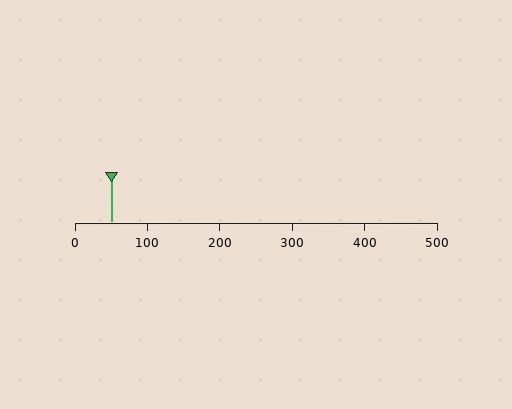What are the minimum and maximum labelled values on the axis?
The axis runs from 0 to 500.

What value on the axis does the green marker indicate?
The marker indicates approximately 50.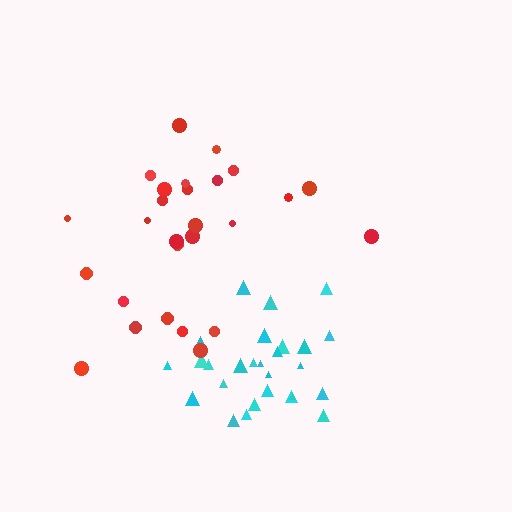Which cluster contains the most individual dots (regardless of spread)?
Red (28).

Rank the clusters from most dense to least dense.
cyan, red.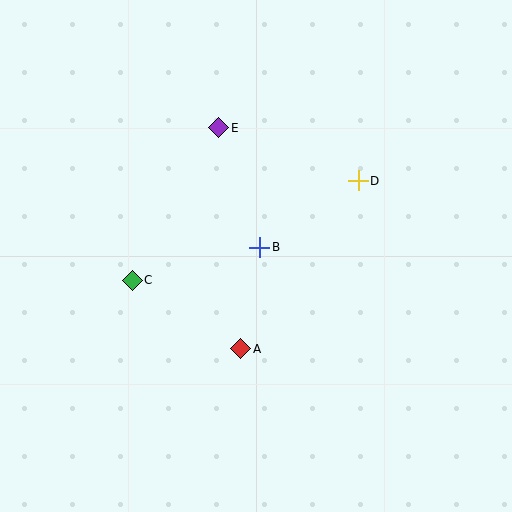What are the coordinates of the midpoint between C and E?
The midpoint between C and E is at (176, 204).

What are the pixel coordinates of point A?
Point A is at (241, 349).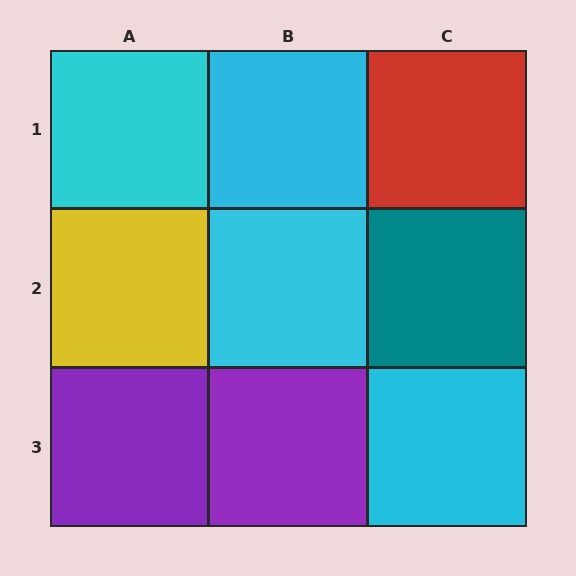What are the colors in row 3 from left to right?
Purple, purple, cyan.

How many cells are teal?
1 cell is teal.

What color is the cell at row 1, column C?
Red.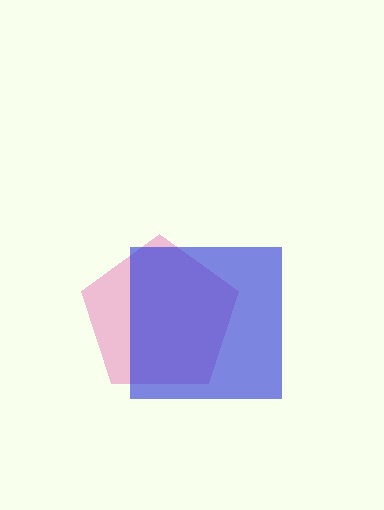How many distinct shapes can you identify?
There are 2 distinct shapes: a pink pentagon, a blue square.